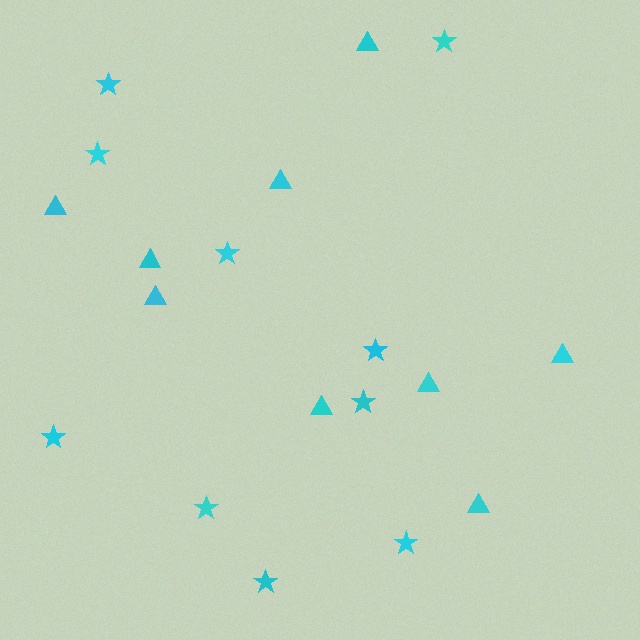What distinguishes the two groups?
There are 2 groups: one group of triangles (9) and one group of stars (10).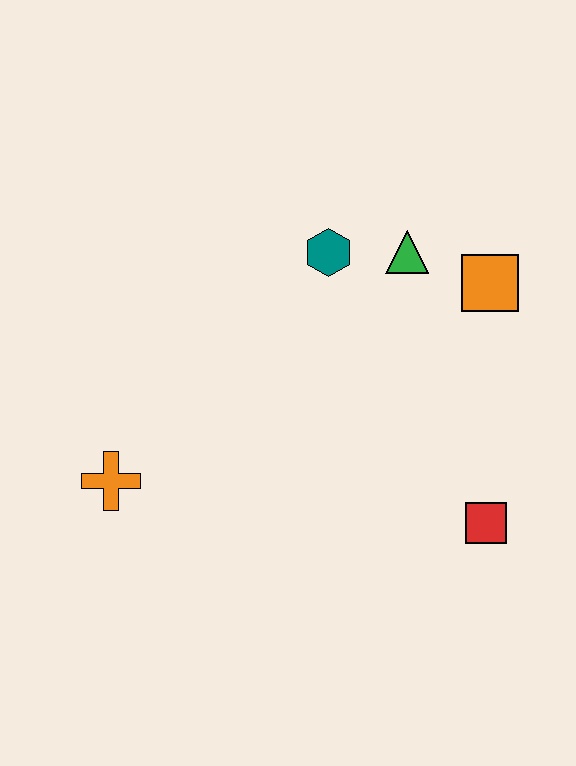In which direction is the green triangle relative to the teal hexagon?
The green triangle is to the right of the teal hexagon.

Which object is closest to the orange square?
The green triangle is closest to the orange square.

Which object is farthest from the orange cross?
The orange square is farthest from the orange cross.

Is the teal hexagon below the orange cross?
No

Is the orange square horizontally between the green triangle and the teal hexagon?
No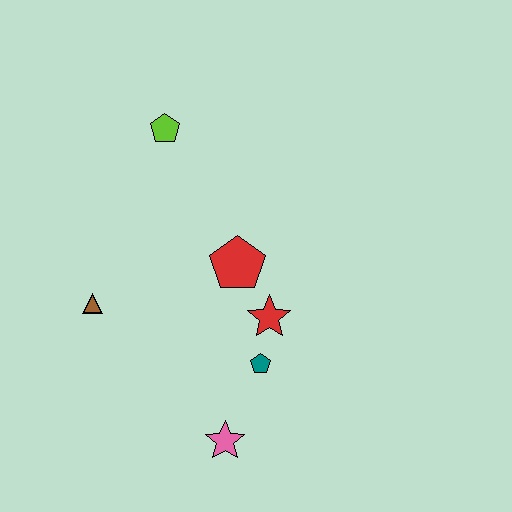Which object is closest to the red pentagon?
The red star is closest to the red pentagon.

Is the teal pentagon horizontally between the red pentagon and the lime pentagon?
No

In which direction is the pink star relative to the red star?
The pink star is below the red star.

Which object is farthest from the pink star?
The lime pentagon is farthest from the pink star.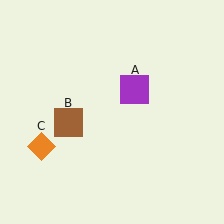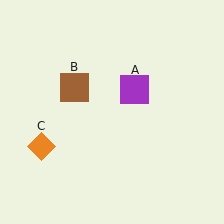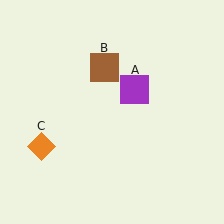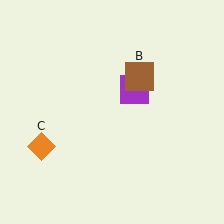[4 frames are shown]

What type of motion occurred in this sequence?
The brown square (object B) rotated clockwise around the center of the scene.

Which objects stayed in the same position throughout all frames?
Purple square (object A) and orange diamond (object C) remained stationary.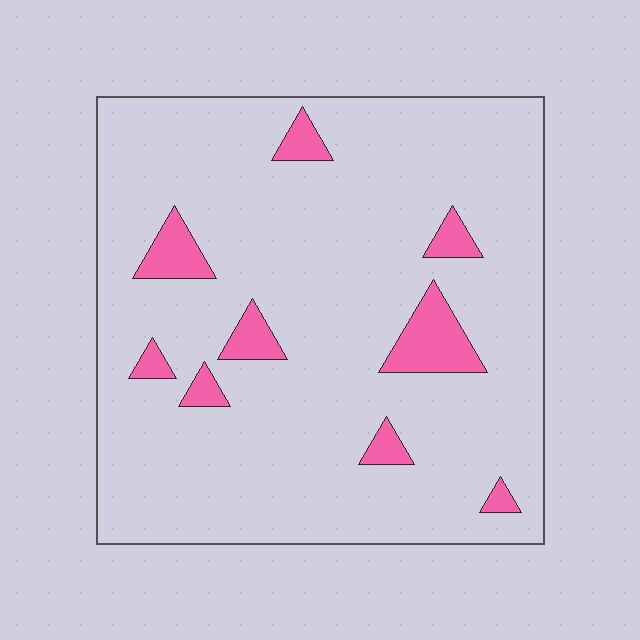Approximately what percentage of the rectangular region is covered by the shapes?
Approximately 10%.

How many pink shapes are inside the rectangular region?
9.